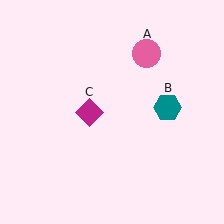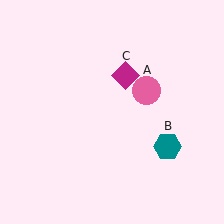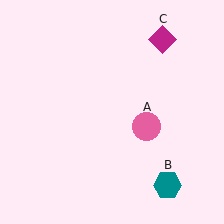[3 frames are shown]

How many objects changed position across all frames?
3 objects changed position: pink circle (object A), teal hexagon (object B), magenta diamond (object C).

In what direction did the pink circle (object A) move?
The pink circle (object A) moved down.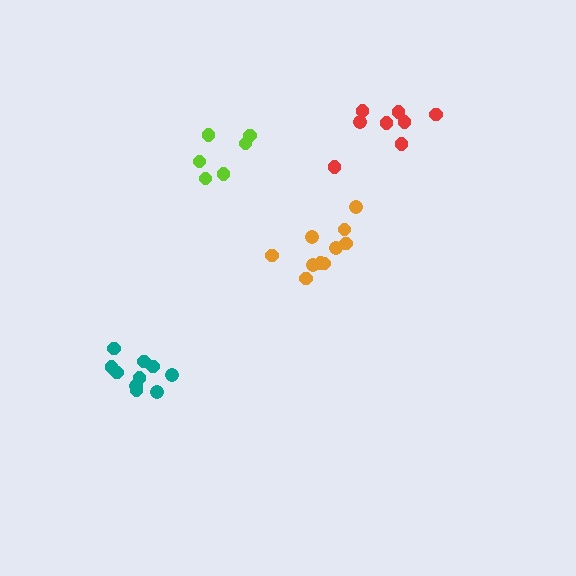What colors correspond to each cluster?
The clusters are colored: lime, orange, red, teal.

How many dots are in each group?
Group 1: 6 dots, Group 2: 10 dots, Group 3: 8 dots, Group 4: 10 dots (34 total).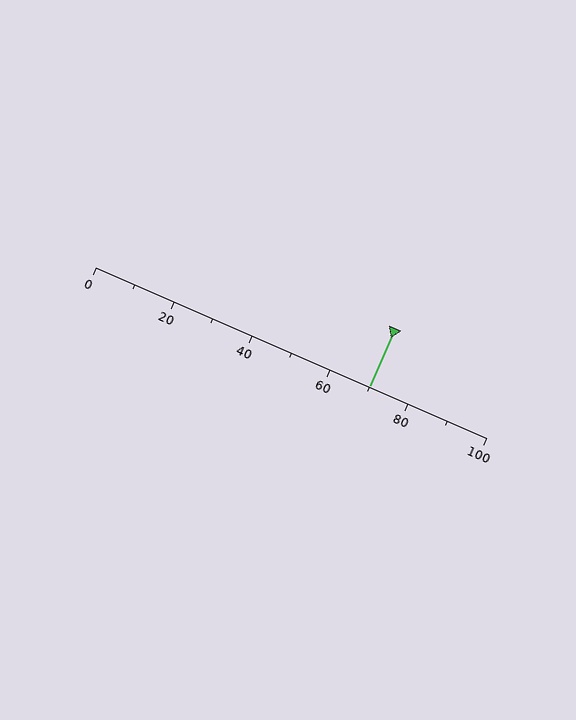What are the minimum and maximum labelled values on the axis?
The axis runs from 0 to 100.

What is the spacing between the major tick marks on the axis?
The major ticks are spaced 20 apart.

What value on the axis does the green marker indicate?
The marker indicates approximately 70.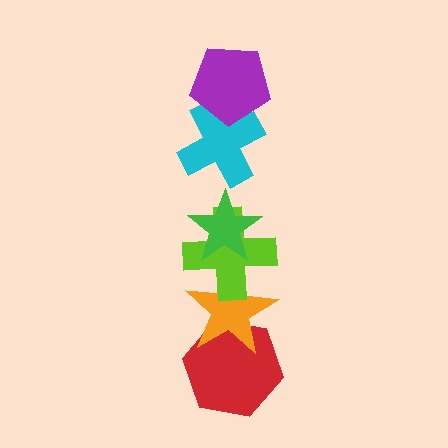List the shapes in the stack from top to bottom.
From top to bottom: the purple pentagon, the cyan cross, the green star, the lime cross, the orange star, the red hexagon.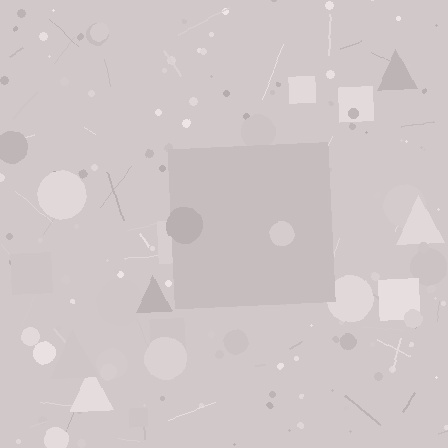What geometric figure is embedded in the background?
A square is embedded in the background.